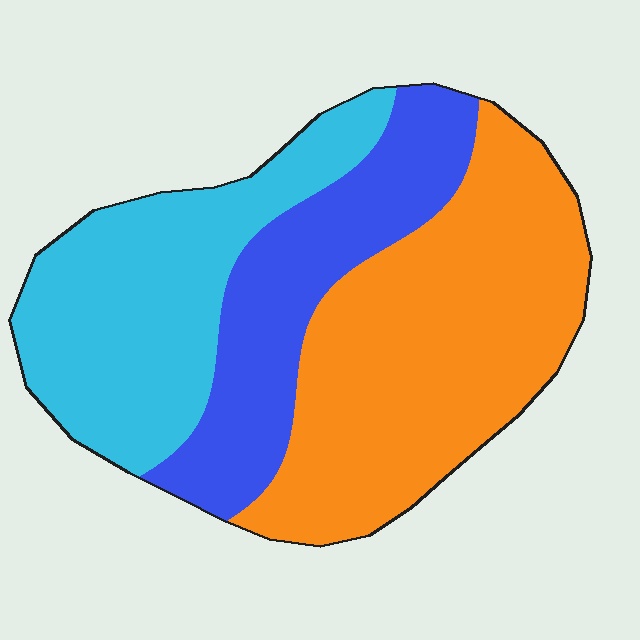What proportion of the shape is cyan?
Cyan takes up about one third (1/3) of the shape.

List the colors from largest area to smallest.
From largest to smallest: orange, cyan, blue.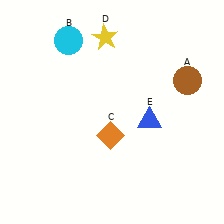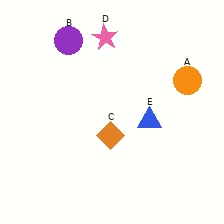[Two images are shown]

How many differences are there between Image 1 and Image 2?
There are 3 differences between the two images.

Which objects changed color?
A changed from brown to orange. B changed from cyan to purple. D changed from yellow to pink.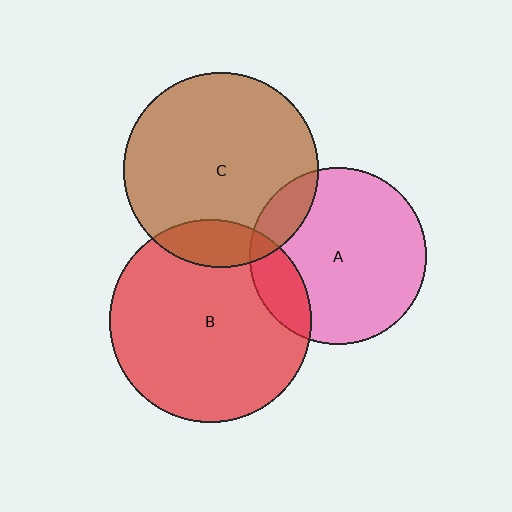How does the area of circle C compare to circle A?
Approximately 1.2 times.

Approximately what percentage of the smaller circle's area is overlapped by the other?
Approximately 15%.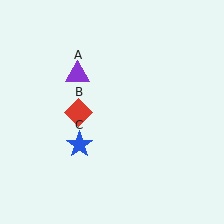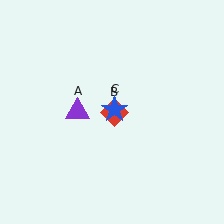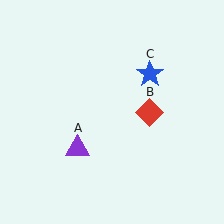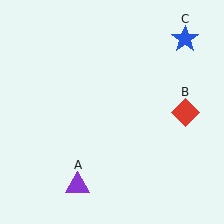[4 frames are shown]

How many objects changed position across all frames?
3 objects changed position: purple triangle (object A), red diamond (object B), blue star (object C).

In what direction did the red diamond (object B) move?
The red diamond (object B) moved right.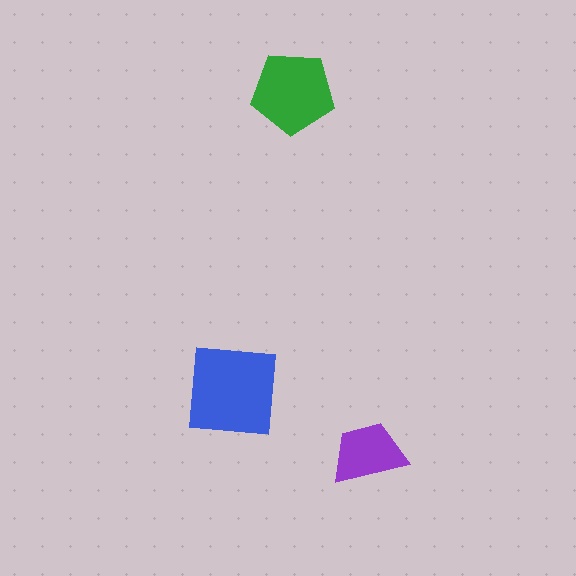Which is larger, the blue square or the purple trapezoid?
The blue square.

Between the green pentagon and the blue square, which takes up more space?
The blue square.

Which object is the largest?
The blue square.